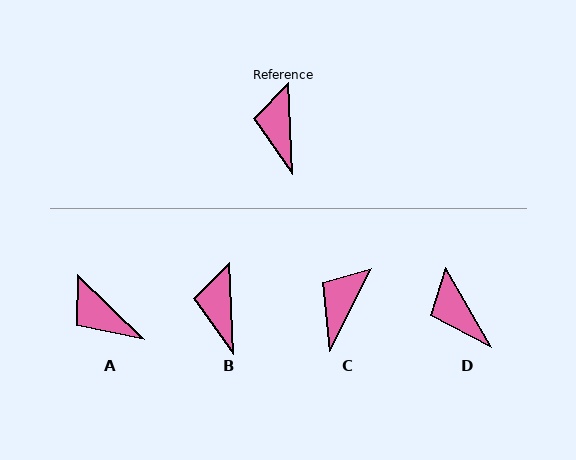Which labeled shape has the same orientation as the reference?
B.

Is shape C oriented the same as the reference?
No, it is off by about 29 degrees.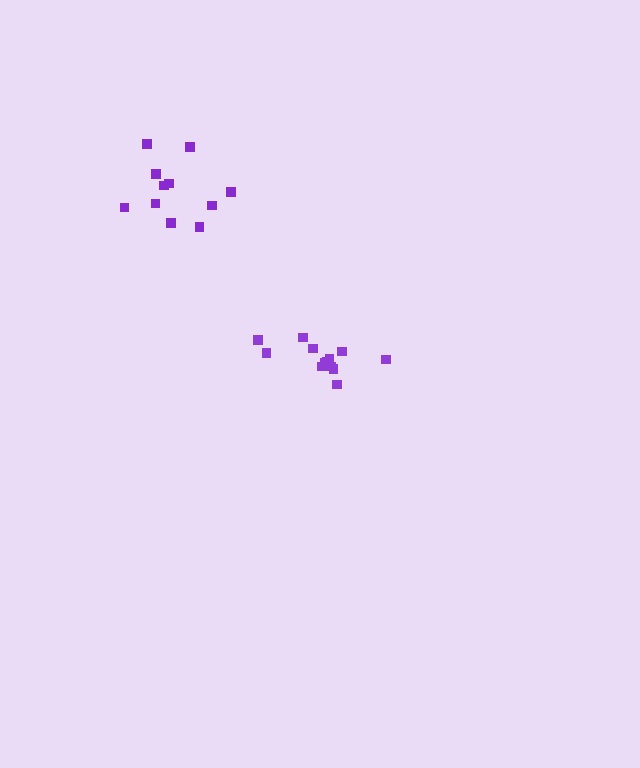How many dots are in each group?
Group 1: 11 dots, Group 2: 13 dots (24 total).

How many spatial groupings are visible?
There are 2 spatial groupings.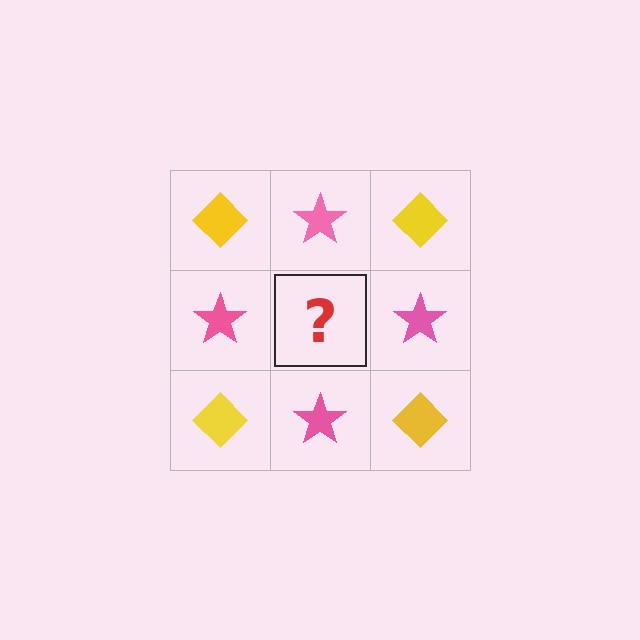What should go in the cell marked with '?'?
The missing cell should contain a yellow diamond.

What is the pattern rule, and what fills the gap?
The rule is that it alternates yellow diamond and pink star in a checkerboard pattern. The gap should be filled with a yellow diamond.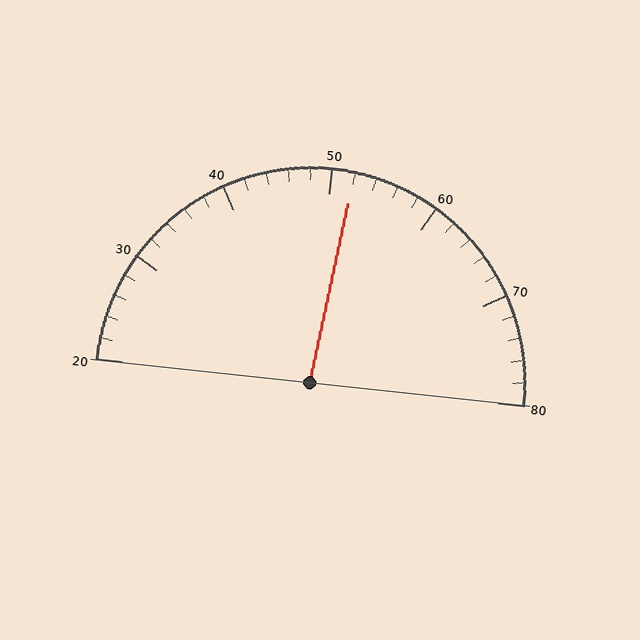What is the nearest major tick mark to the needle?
The nearest major tick mark is 50.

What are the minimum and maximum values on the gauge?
The gauge ranges from 20 to 80.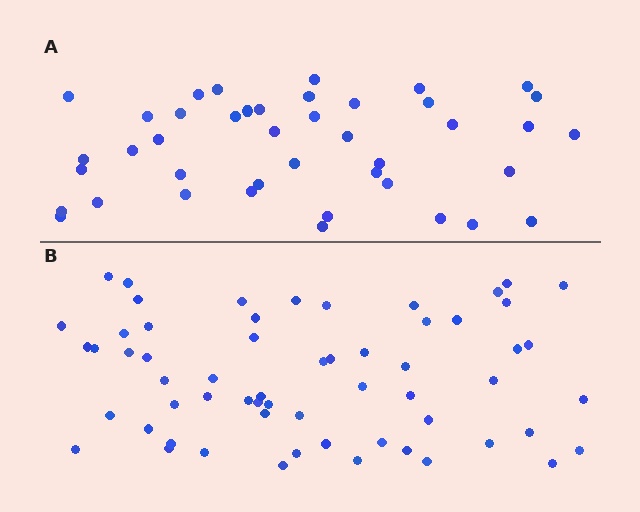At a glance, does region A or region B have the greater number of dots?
Region B (the bottom region) has more dots.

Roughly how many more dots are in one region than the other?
Region B has approximately 20 more dots than region A.